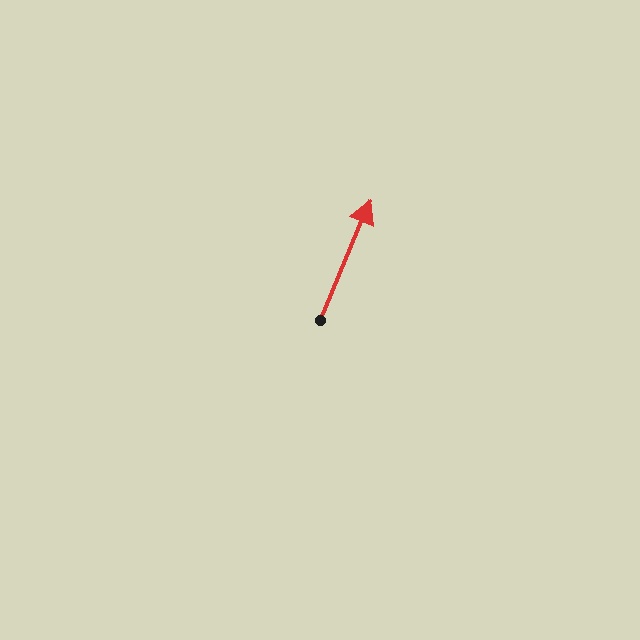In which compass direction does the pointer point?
Northeast.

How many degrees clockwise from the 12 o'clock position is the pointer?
Approximately 23 degrees.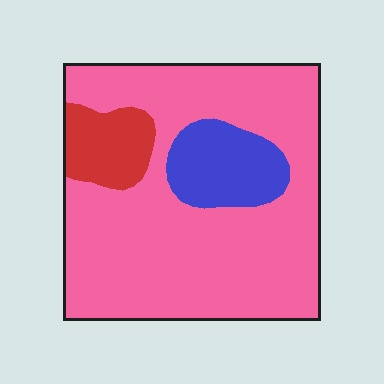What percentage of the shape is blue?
Blue takes up less than a quarter of the shape.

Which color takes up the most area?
Pink, at roughly 75%.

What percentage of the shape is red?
Red takes up about one tenth (1/10) of the shape.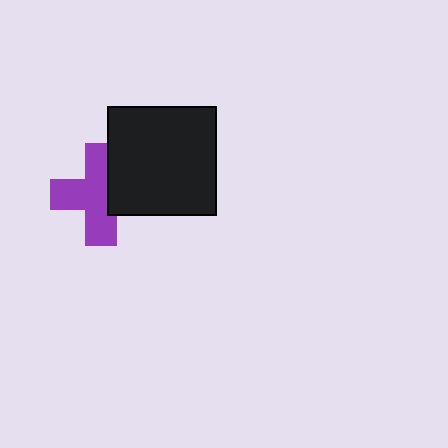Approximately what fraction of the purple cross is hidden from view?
Roughly 33% of the purple cross is hidden behind the black square.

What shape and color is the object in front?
The object in front is a black square.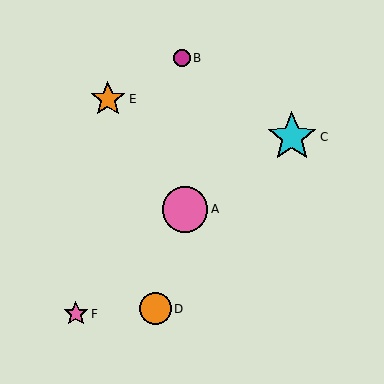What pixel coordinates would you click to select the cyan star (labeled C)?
Click at (292, 137) to select the cyan star C.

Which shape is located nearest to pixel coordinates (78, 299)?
The pink star (labeled F) at (76, 314) is nearest to that location.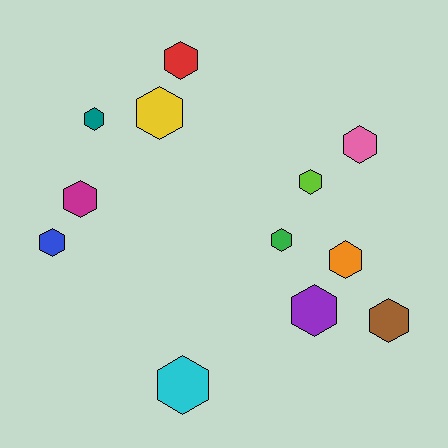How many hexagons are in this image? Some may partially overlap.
There are 12 hexagons.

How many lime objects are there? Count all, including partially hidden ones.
There is 1 lime object.